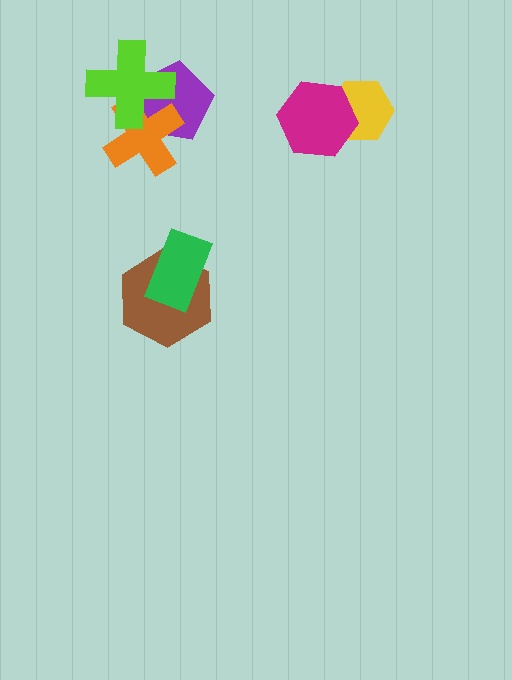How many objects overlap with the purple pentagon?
2 objects overlap with the purple pentagon.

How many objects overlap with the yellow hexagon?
1 object overlaps with the yellow hexagon.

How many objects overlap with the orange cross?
2 objects overlap with the orange cross.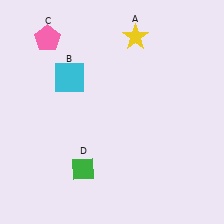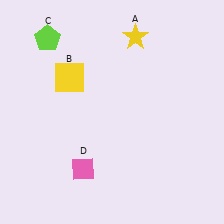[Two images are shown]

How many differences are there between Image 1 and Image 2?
There are 3 differences between the two images.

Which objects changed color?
B changed from cyan to yellow. C changed from pink to lime. D changed from green to pink.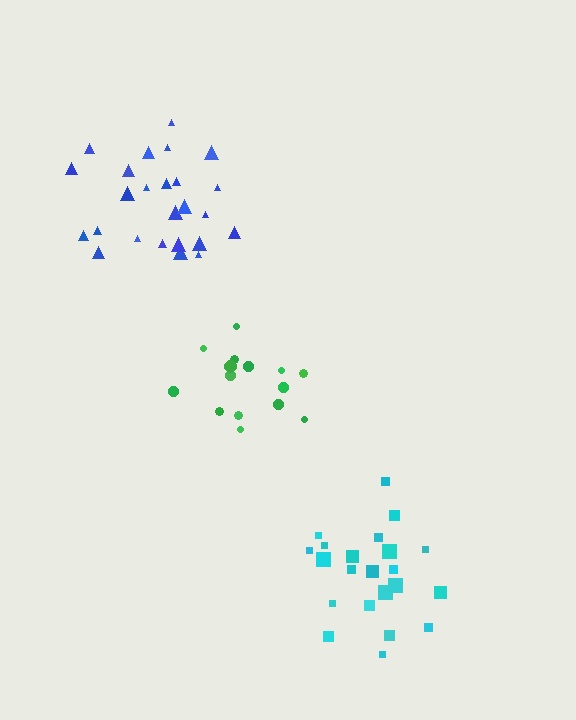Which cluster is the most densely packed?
Cyan.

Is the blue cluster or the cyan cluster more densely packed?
Cyan.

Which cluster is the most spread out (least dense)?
Green.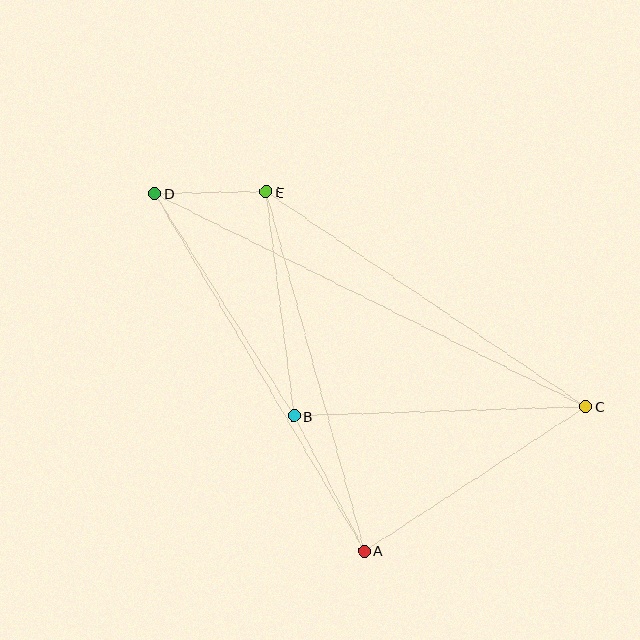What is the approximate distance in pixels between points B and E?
The distance between B and E is approximately 226 pixels.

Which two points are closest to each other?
Points D and E are closest to each other.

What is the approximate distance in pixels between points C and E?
The distance between C and E is approximately 385 pixels.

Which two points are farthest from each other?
Points C and D are farthest from each other.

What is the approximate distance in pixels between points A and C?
The distance between A and C is approximately 265 pixels.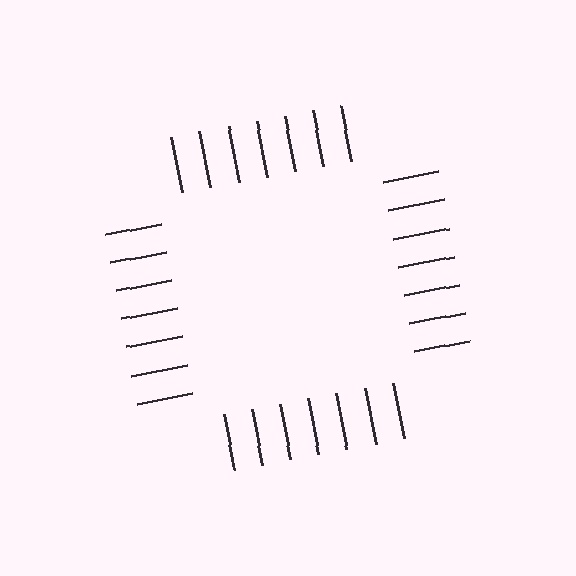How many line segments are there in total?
28 — 7 along each of the 4 edges.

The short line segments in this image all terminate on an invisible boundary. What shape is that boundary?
An illusory square — the line segments terminate on its edges but no continuous stroke is drawn.